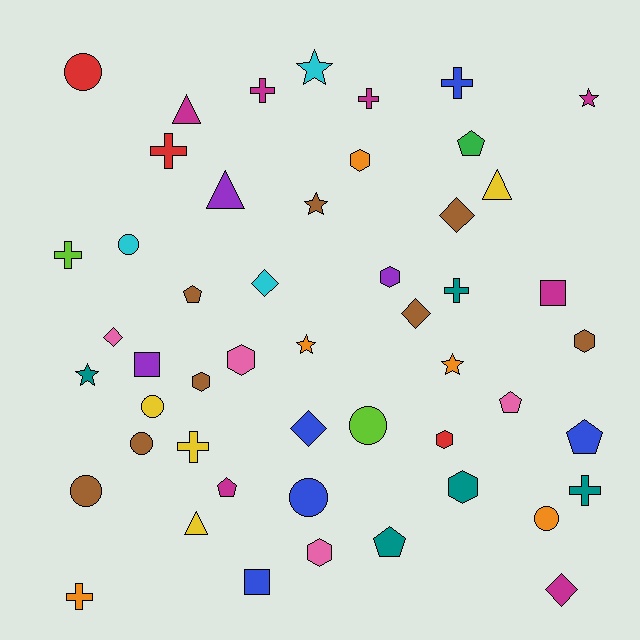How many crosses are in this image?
There are 9 crosses.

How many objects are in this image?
There are 50 objects.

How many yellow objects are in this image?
There are 4 yellow objects.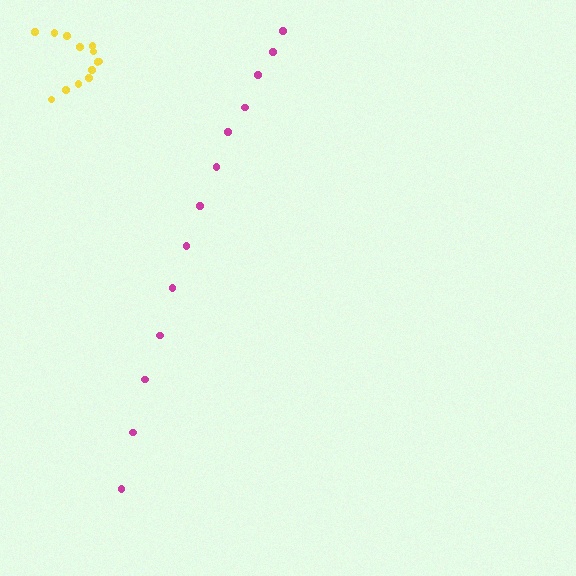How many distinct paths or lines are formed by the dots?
There are 2 distinct paths.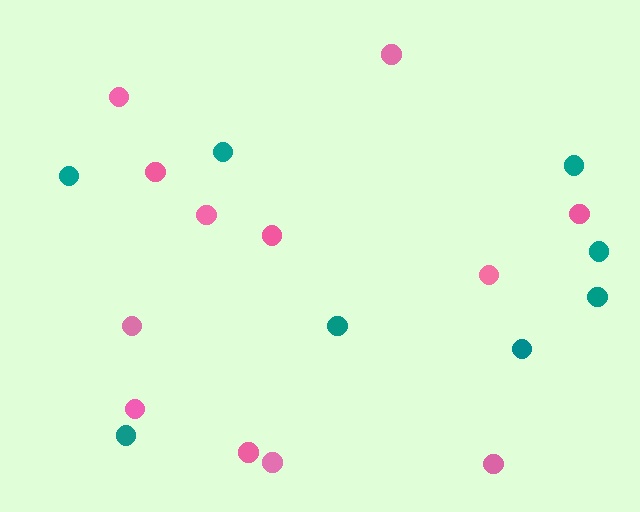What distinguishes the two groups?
There are 2 groups: one group of teal circles (8) and one group of pink circles (12).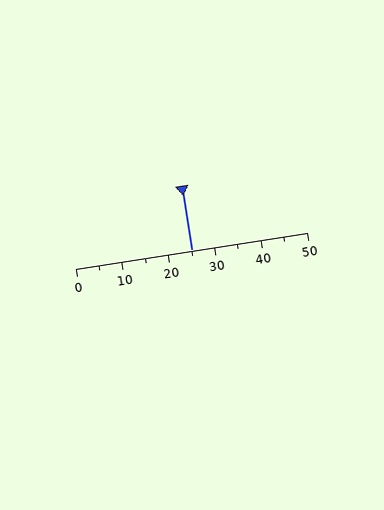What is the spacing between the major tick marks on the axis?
The major ticks are spaced 10 apart.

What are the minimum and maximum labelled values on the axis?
The axis runs from 0 to 50.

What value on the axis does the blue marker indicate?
The marker indicates approximately 25.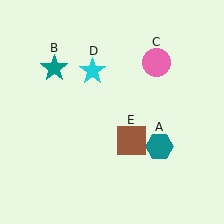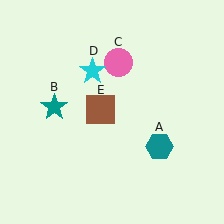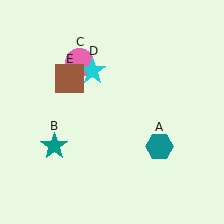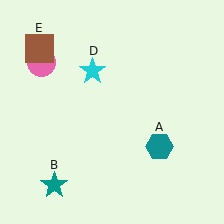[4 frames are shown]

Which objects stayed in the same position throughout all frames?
Teal hexagon (object A) and cyan star (object D) remained stationary.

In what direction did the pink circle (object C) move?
The pink circle (object C) moved left.